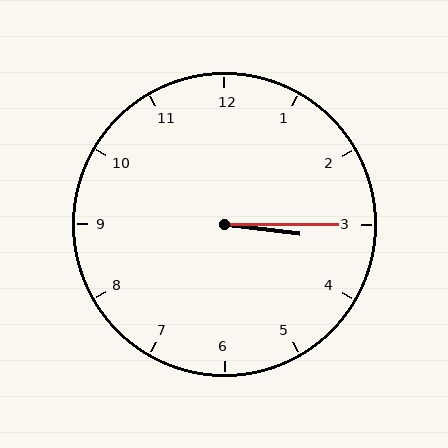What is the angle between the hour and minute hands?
Approximately 8 degrees.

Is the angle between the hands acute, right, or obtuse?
It is acute.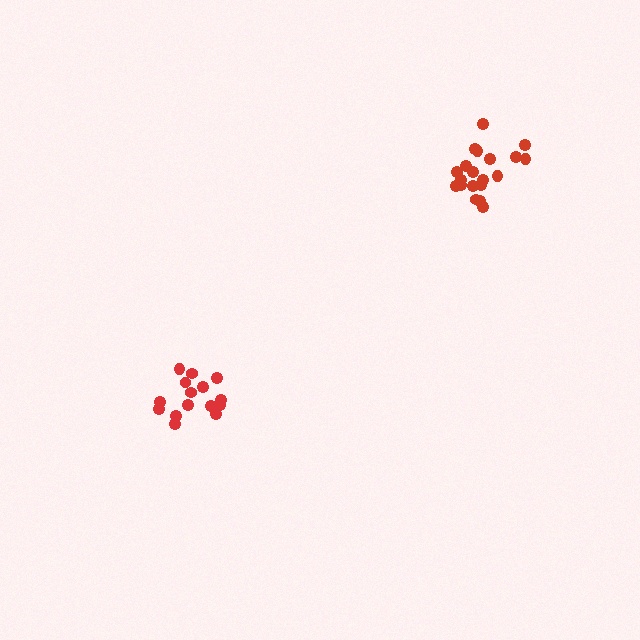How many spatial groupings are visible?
There are 2 spatial groupings.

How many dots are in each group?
Group 1: 20 dots, Group 2: 15 dots (35 total).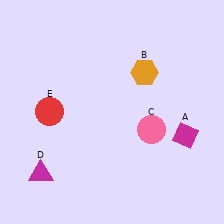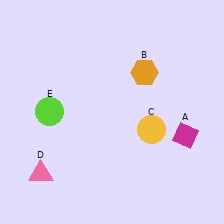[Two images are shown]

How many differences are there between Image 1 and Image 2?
There are 3 differences between the two images.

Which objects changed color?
C changed from pink to yellow. D changed from magenta to pink. E changed from red to lime.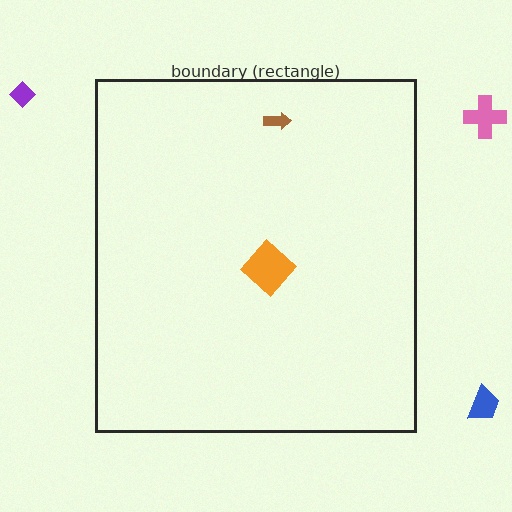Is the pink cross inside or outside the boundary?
Outside.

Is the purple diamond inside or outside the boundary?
Outside.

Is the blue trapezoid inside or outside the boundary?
Outside.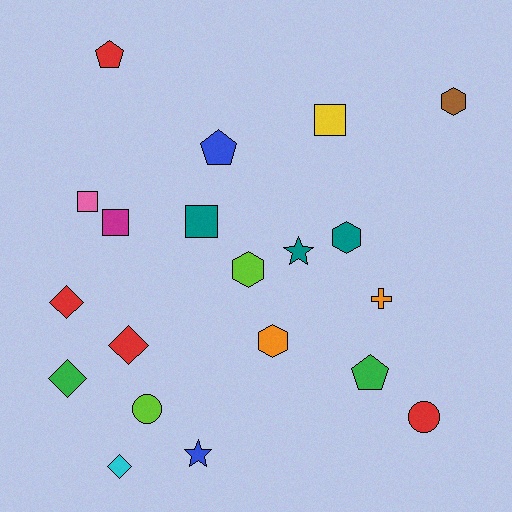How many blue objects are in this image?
There are 2 blue objects.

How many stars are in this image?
There are 2 stars.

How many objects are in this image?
There are 20 objects.